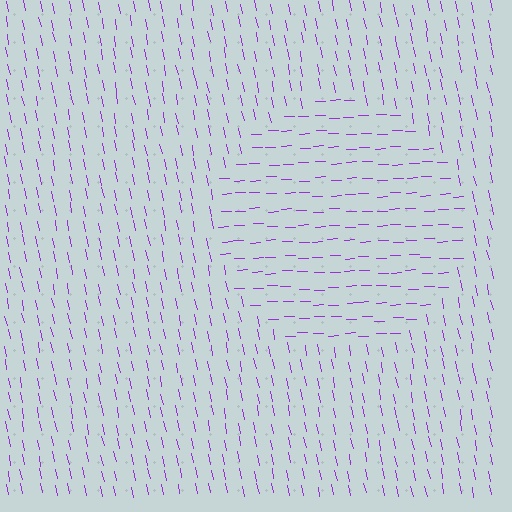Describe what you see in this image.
The image is filled with small purple line segments. A circle region in the image has lines oriented differently from the surrounding lines, creating a visible texture boundary.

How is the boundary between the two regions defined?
The boundary is defined purely by a change in line orientation (approximately 81 degrees difference). All lines are the same color and thickness.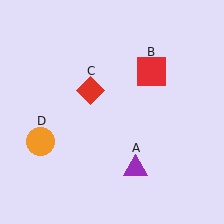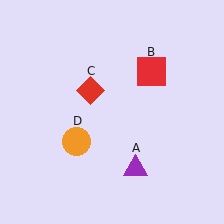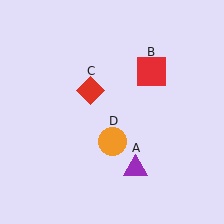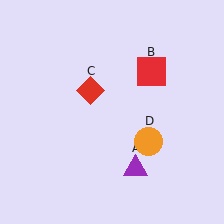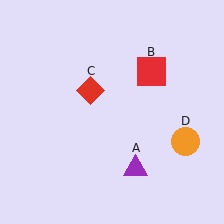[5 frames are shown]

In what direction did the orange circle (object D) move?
The orange circle (object D) moved right.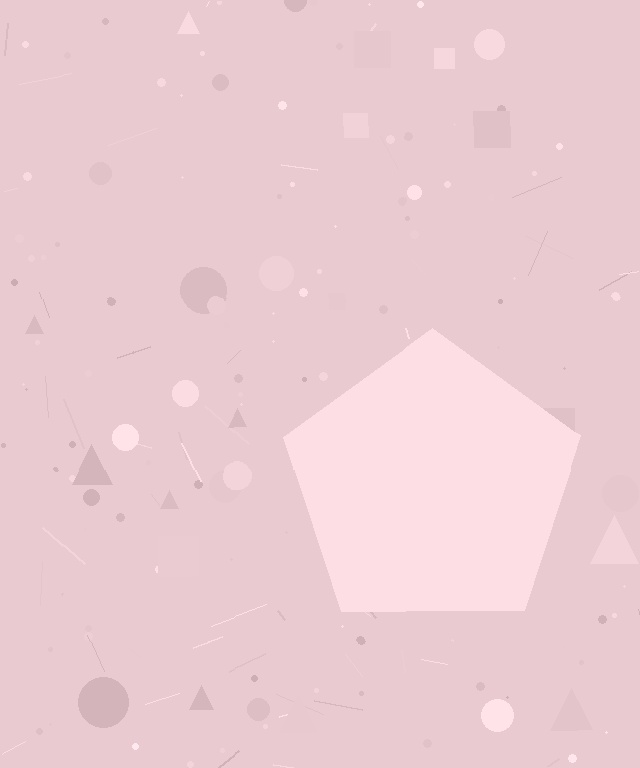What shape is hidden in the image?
A pentagon is hidden in the image.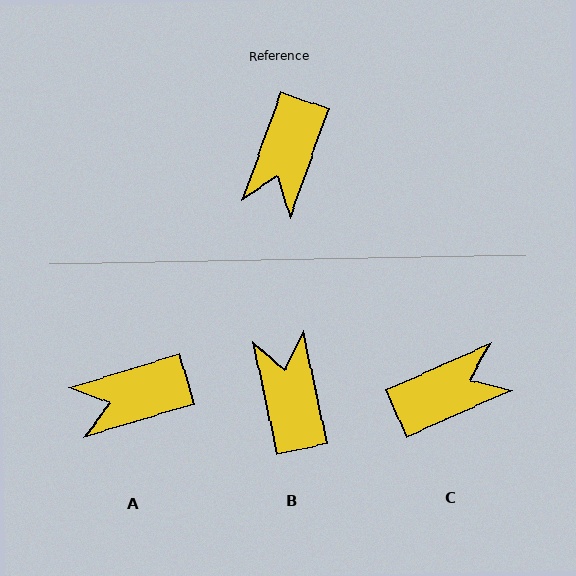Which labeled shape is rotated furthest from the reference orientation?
B, about 148 degrees away.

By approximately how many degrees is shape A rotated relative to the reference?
Approximately 53 degrees clockwise.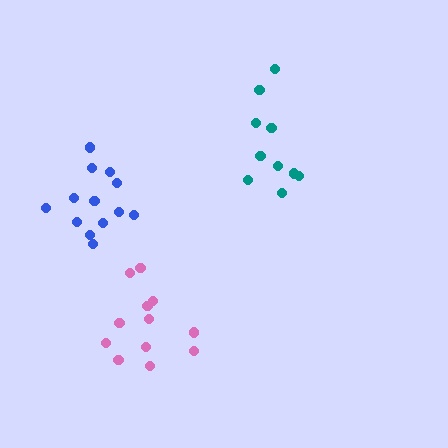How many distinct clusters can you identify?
There are 3 distinct clusters.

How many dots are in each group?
Group 1: 13 dots, Group 2: 12 dots, Group 3: 10 dots (35 total).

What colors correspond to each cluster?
The clusters are colored: blue, pink, teal.